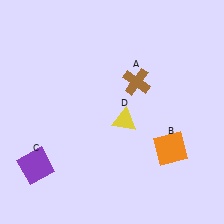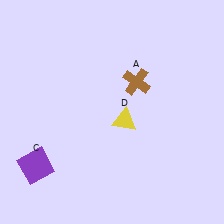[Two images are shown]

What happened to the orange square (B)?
The orange square (B) was removed in Image 2. It was in the bottom-right area of Image 1.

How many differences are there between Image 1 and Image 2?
There is 1 difference between the two images.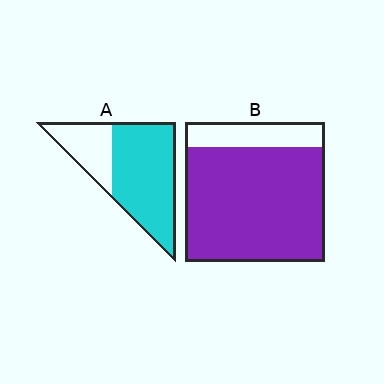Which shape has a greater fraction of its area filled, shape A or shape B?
Shape B.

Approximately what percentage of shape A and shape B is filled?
A is approximately 70% and B is approximately 80%.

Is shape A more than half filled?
Yes.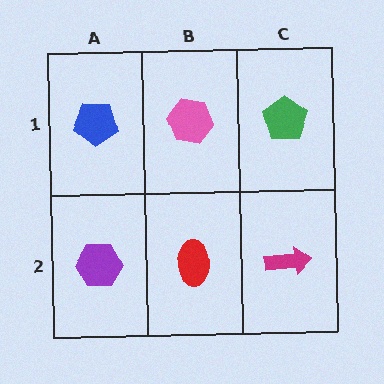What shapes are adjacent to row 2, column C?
A green pentagon (row 1, column C), a red ellipse (row 2, column B).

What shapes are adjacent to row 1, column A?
A purple hexagon (row 2, column A), a pink hexagon (row 1, column B).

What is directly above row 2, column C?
A green pentagon.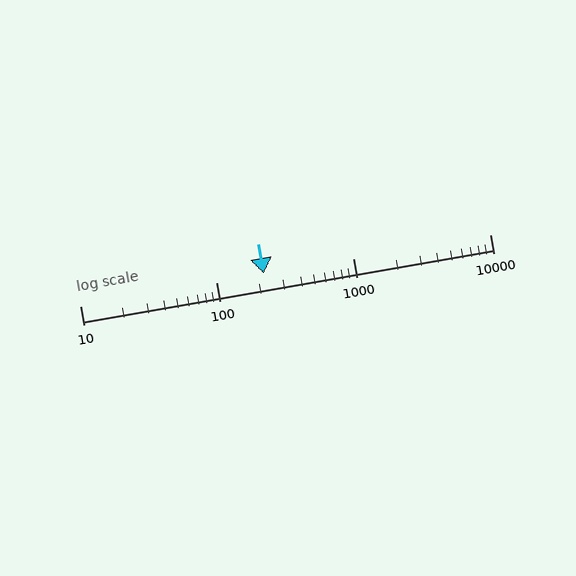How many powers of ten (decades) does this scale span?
The scale spans 3 decades, from 10 to 10000.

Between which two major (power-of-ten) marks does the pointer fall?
The pointer is between 100 and 1000.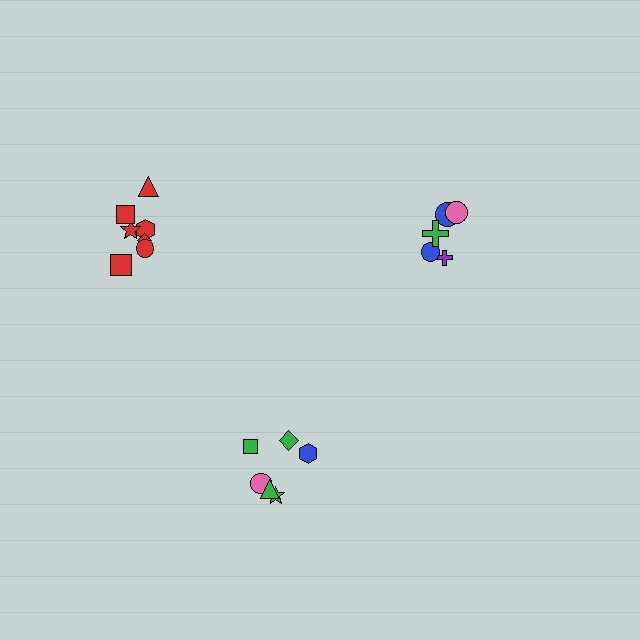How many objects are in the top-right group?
There are 5 objects.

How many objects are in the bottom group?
There are 6 objects.